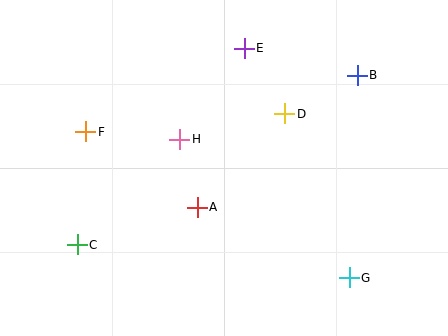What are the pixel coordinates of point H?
Point H is at (180, 139).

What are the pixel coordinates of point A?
Point A is at (197, 207).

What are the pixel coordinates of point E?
Point E is at (244, 48).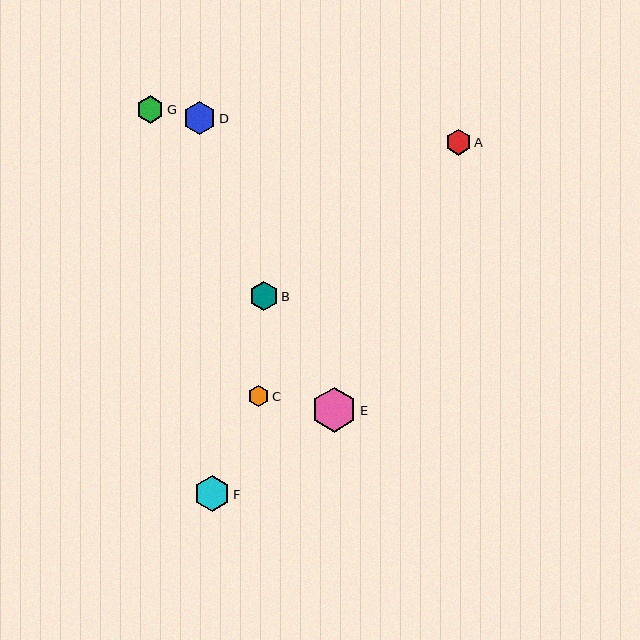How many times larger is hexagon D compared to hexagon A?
Hexagon D is approximately 1.3 times the size of hexagon A.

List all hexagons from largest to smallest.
From largest to smallest: E, F, D, B, G, A, C.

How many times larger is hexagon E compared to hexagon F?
Hexagon E is approximately 1.2 times the size of hexagon F.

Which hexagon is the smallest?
Hexagon C is the smallest with a size of approximately 21 pixels.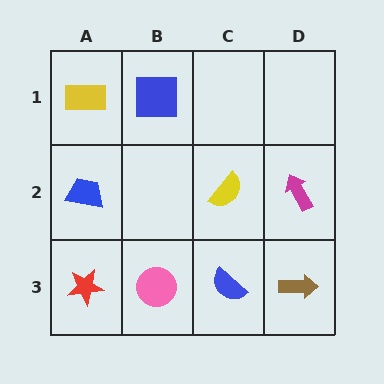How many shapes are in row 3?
4 shapes.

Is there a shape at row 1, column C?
No, that cell is empty.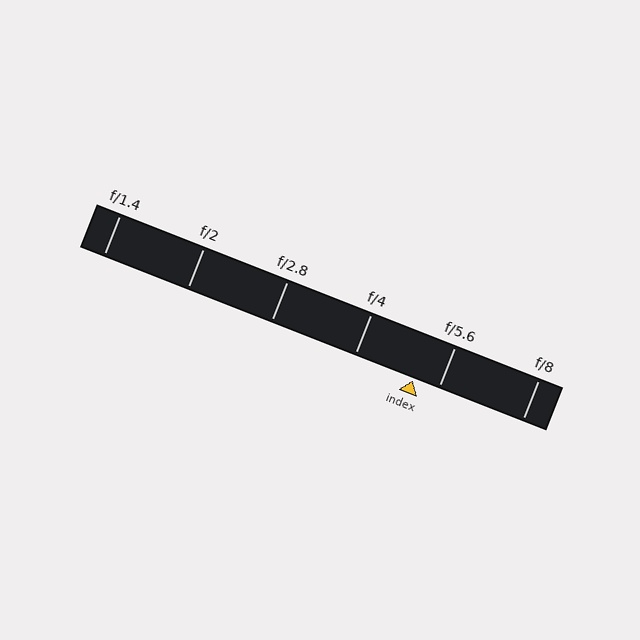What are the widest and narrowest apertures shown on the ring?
The widest aperture shown is f/1.4 and the narrowest is f/8.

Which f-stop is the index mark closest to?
The index mark is closest to f/5.6.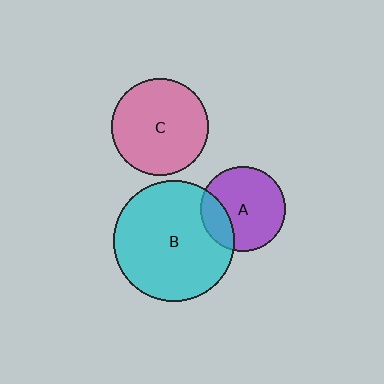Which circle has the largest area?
Circle B (cyan).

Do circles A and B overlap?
Yes.